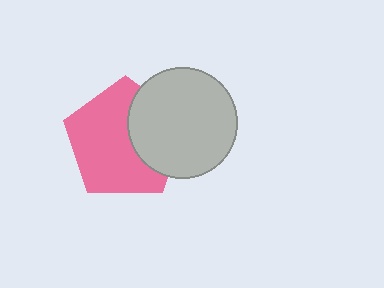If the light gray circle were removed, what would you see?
You would see the complete pink pentagon.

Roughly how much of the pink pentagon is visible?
Most of it is visible (roughly 67%).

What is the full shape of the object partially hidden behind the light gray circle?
The partially hidden object is a pink pentagon.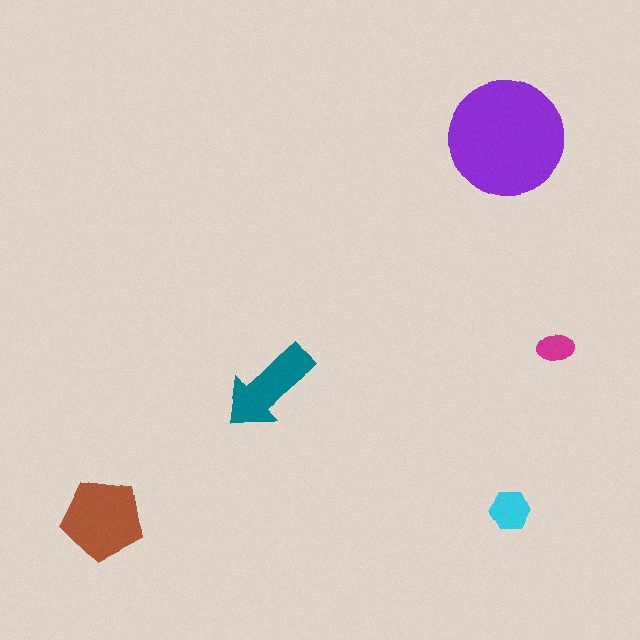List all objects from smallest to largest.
The magenta ellipse, the cyan hexagon, the teal arrow, the brown pentagon, the purple circle.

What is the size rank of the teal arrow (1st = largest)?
3rd.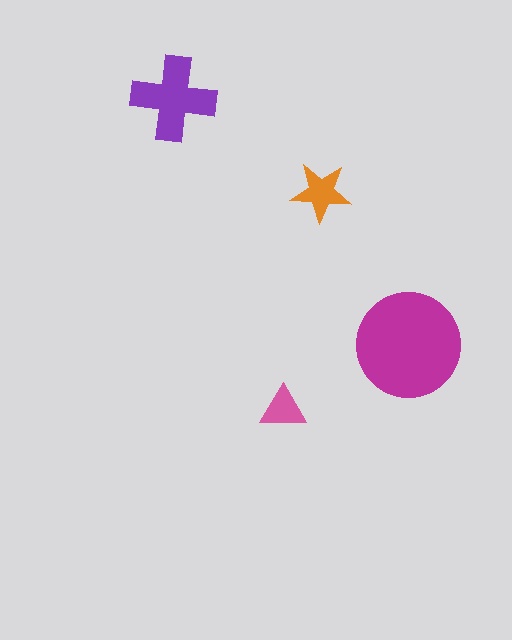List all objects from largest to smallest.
The magenta circle, the purple cross, the orange star, the pink triangle.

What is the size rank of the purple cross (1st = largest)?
2nd.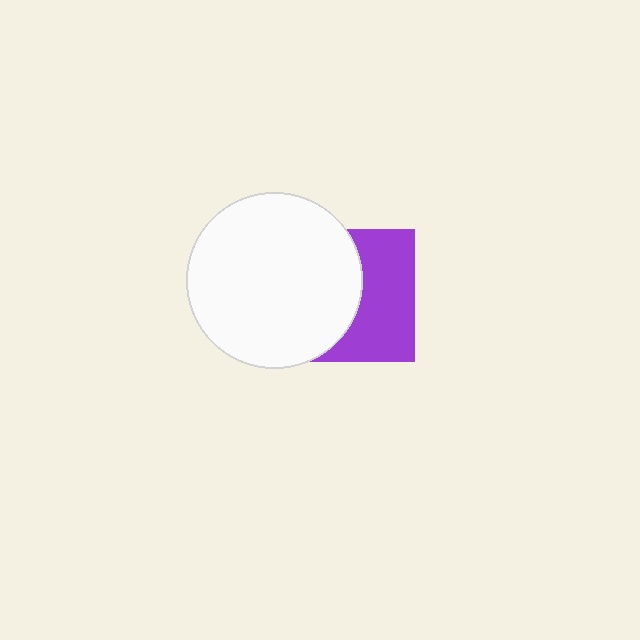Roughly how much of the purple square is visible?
About half of it is visible (roughly 48%).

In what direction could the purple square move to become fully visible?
The purple square could move right. That would shift it out from behind the white circle entirely.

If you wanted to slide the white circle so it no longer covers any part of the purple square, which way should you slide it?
Slide it left — that is the most direct way to separate the two shapes.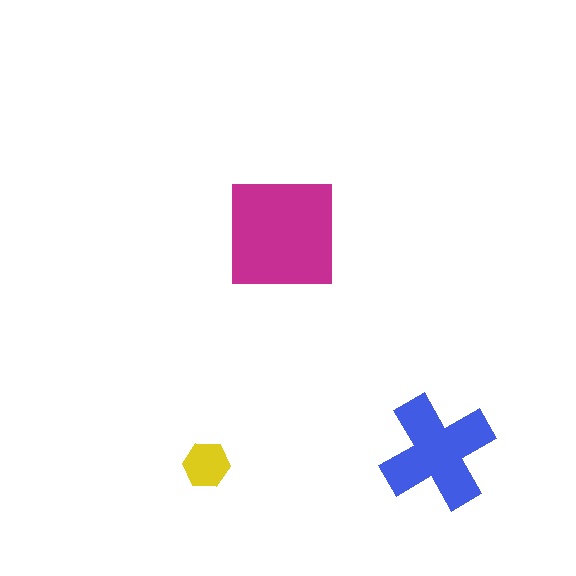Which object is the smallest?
The yellow hexagon.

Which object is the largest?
The magenta square.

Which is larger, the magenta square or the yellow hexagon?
The magenta square.